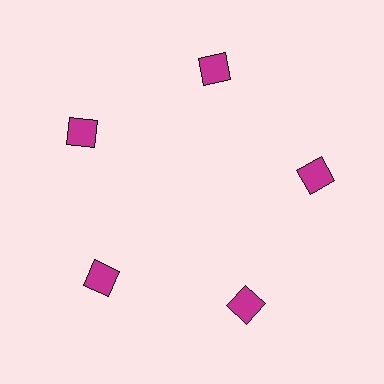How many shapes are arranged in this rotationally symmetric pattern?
There are 5 shapes, arranged in 5 groups of 1.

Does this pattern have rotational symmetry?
Yes, this pattern has 5-fold rotational symmetry. It looks the same after rotating 72 degrees around the center.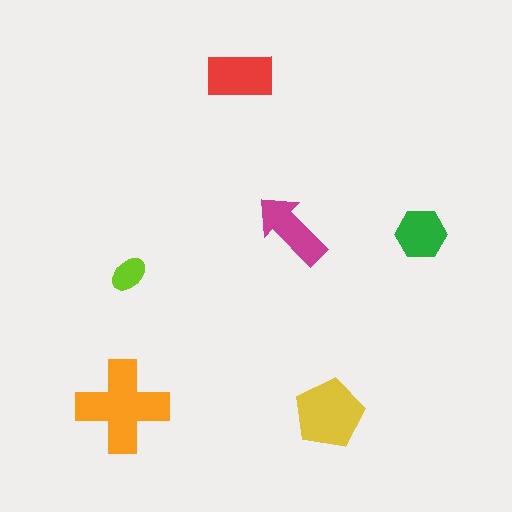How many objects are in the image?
There are 6 objects in the image.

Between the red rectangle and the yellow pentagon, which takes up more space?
The yellow pentagon.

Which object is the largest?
The orange cross.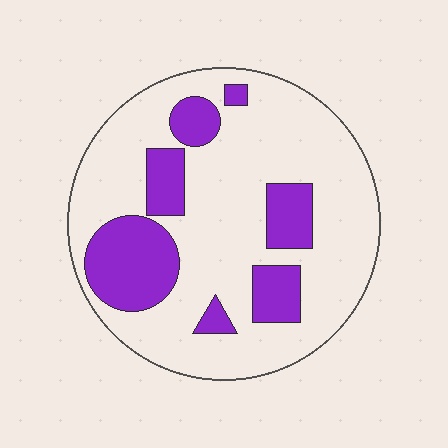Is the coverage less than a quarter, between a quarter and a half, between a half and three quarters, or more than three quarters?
Between a quarter and a half.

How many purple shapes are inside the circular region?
7.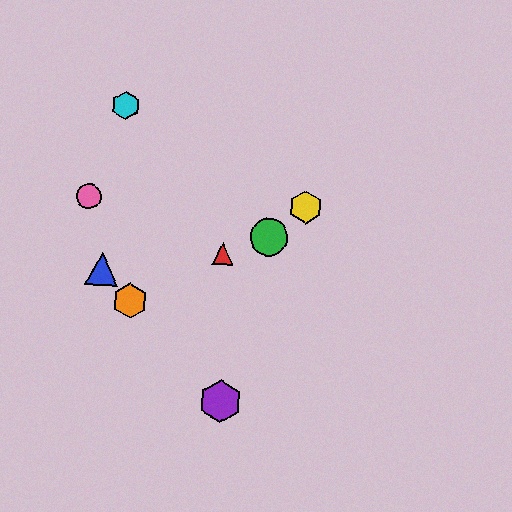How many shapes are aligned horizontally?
2 shapes (the yellow hexagon, the pink circle) are aligned horizontally.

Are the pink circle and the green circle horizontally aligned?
No, the pink circle is at y≈196 and the green circle is at y≈237.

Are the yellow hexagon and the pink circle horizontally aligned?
Yes, both are at y≈207.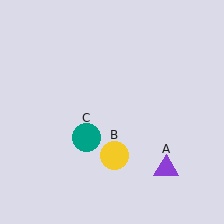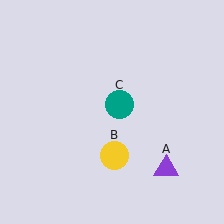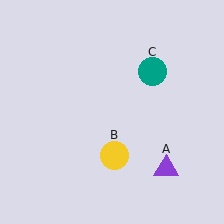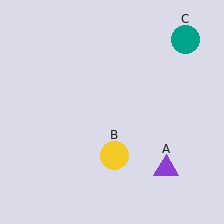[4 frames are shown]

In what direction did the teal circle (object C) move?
The teal circle (object C) moved up and to the right.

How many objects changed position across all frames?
1 object changed position: teal circle (object C).